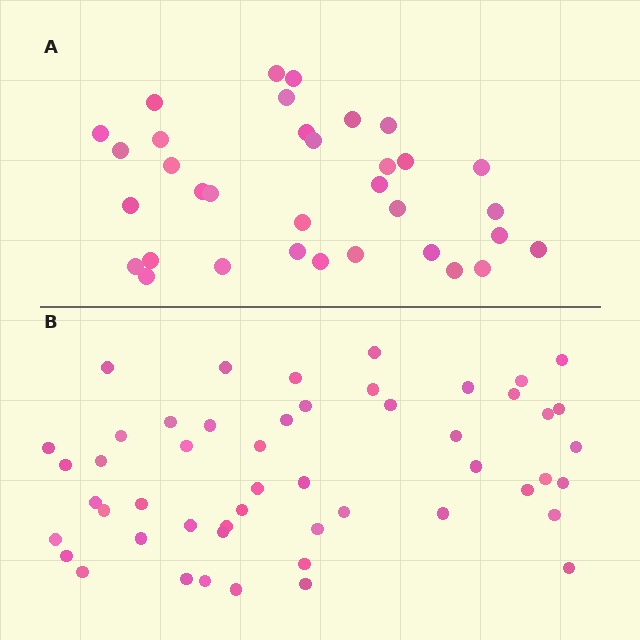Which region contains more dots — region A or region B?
Region B (the bottom region) has more dots.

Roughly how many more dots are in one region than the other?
Region B has approximately 15 more dots than region A.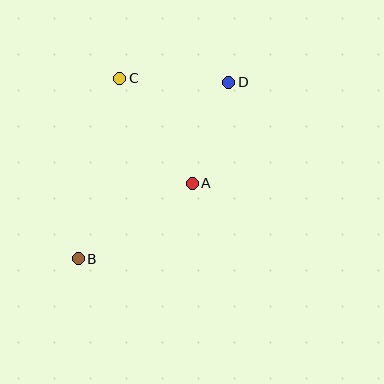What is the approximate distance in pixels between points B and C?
The distance between B and C is approximately 185 pixels.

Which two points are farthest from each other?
Points B and D are farthest from each other.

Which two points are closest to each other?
Points A and D are closest to each other.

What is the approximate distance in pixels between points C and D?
The distance between C and D is approximately 109 pixels.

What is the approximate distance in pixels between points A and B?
The distance between A and B is approximately 137 pixels.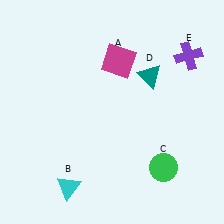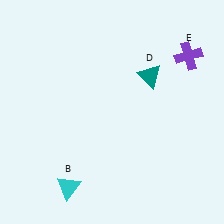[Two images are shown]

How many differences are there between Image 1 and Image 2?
There are 2 differences between the two images.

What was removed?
The magenta square (A), the green circle (C) were removed in Image 2.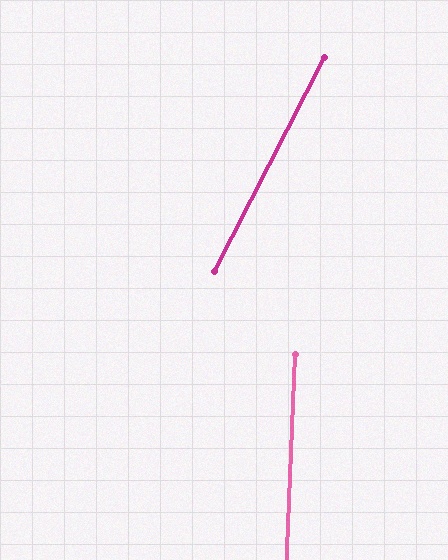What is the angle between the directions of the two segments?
Approximately 25 degrees.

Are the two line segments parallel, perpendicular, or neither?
Neither parallel nor perpendicular — they differ by about 25°.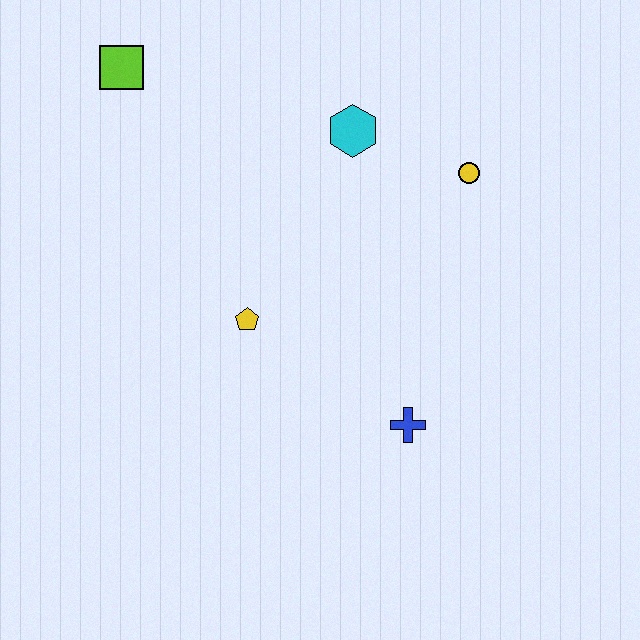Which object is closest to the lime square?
The cyan hexagon is closest to the lime square.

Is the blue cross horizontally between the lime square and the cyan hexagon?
No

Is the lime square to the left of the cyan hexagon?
Yes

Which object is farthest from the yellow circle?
The lime square is farthest from the yellow circle.